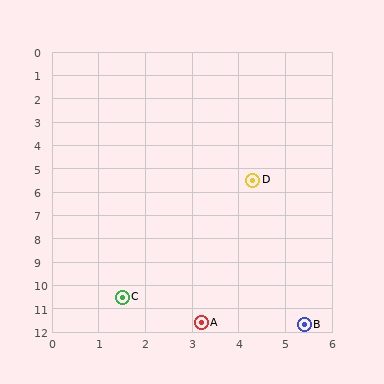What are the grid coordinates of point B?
Point B is at approximately (5.4, 11.7).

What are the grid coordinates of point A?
Point A is at approximately (3.2, 11.6).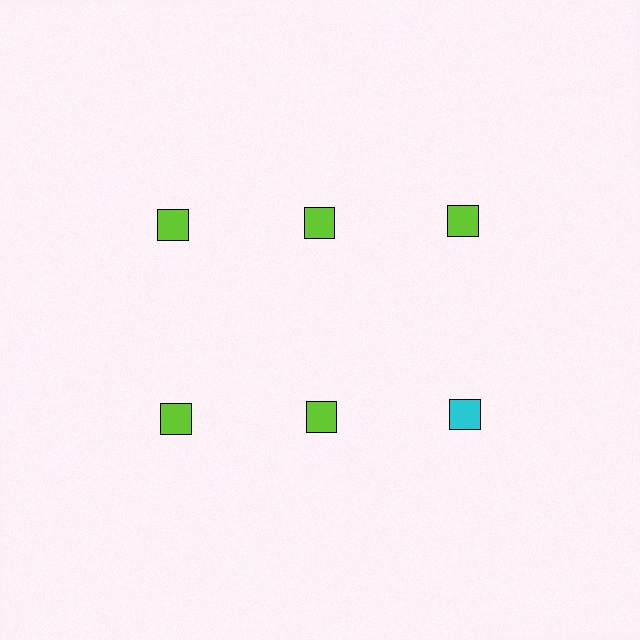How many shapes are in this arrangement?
There are 6 shapes arranged in a grid pattern.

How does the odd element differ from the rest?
It has a different color: cyan instead of lime.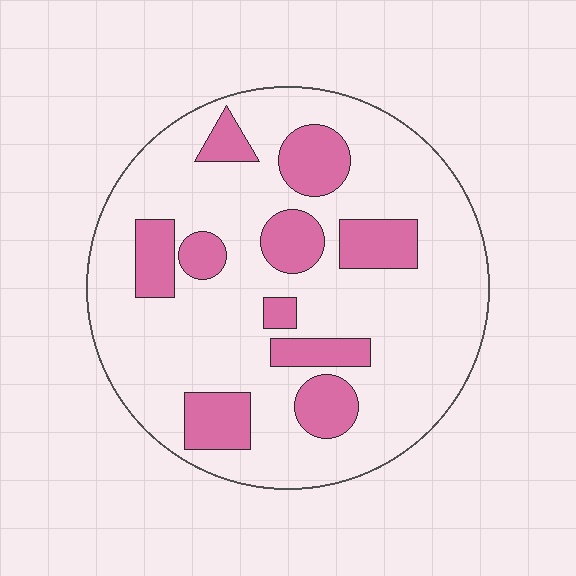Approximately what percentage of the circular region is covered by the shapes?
Approximately 25%.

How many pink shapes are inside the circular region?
10.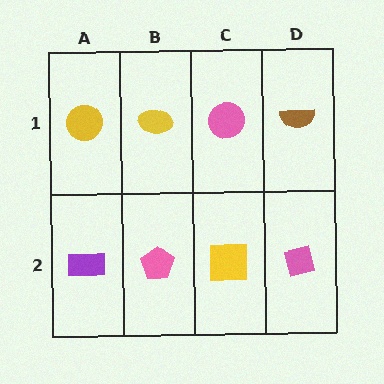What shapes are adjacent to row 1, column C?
A yellow square (row 2, column C), a yellow ellipse (row 1, column B), a brown semicircle (row 1, column D).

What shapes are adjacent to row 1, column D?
A pink square (row 2, column D), a pink circle (row 1, column C).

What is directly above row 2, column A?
A yellow circle.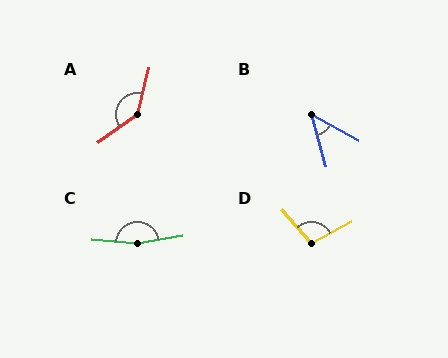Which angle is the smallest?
B, at approximately 47 degrees.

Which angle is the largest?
C, at approximately 165 degrees.